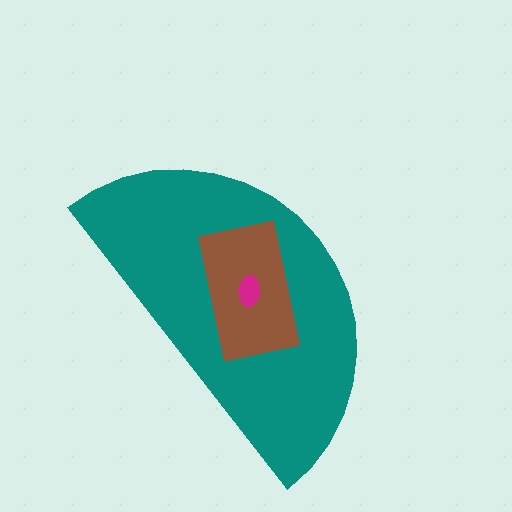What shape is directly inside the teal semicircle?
The brown rectangle.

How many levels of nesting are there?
3.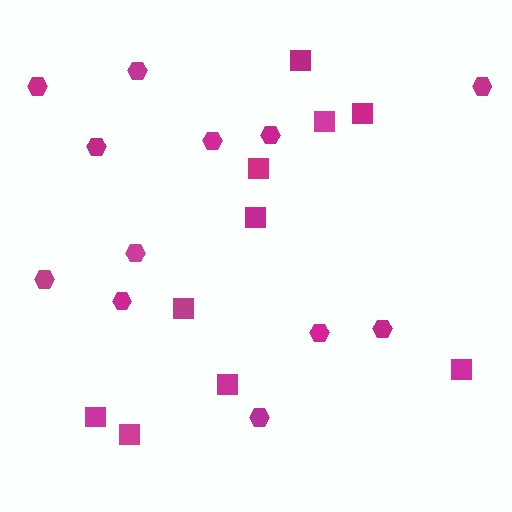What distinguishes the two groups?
There are 2 groups: one group of squares (10) and one group of hexagons (12).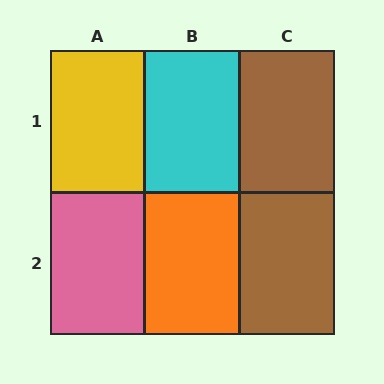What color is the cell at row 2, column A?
Pink.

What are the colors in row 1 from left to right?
Yellow, cyan, brown.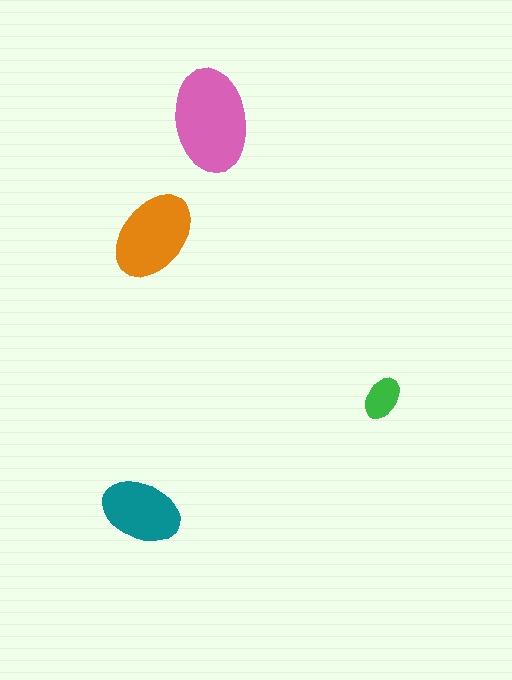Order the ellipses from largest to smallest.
the pink one, the orange one, the teal one, the green one.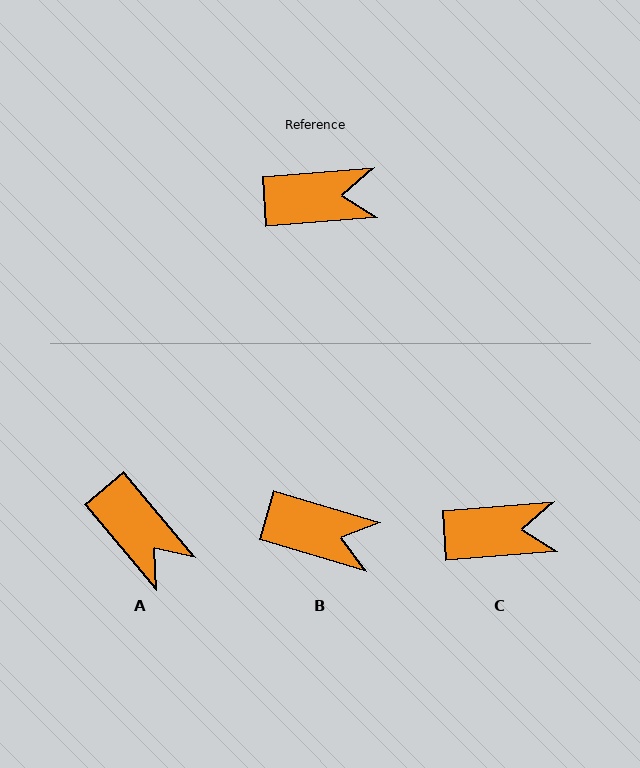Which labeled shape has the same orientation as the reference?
C.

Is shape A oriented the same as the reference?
No, it is off by about 54 degrees.